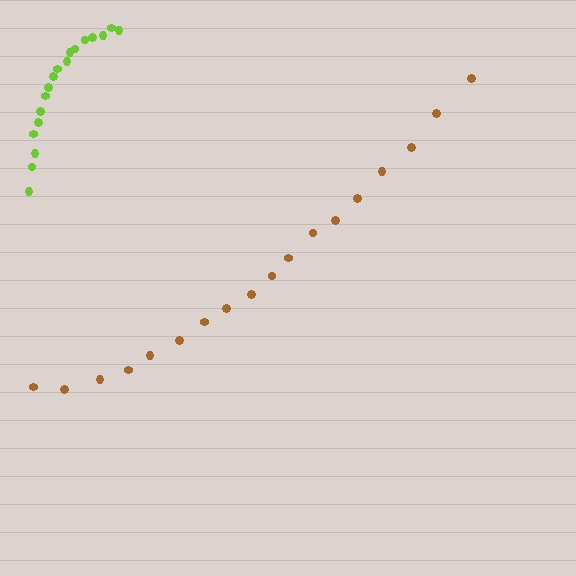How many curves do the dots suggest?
There are 2 distinct paths.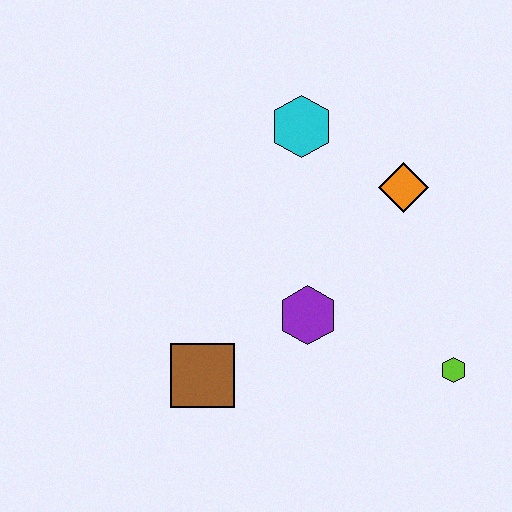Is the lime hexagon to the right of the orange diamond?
Yes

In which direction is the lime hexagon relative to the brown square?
The lime hexagon is to the right of the brown square.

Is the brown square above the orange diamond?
No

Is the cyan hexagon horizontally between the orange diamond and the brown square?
Yes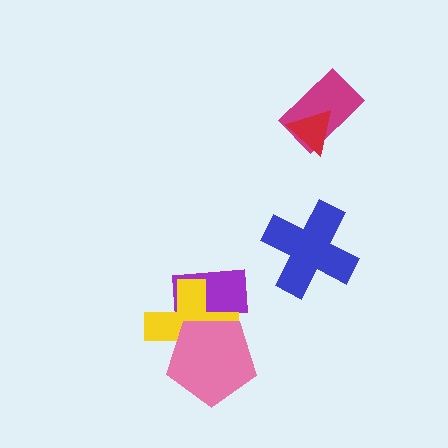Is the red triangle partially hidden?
No, no other shape covers it.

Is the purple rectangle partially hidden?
Yes, it is partially covered by another shape.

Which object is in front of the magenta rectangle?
The red triangle is in front of the magenta rectangle.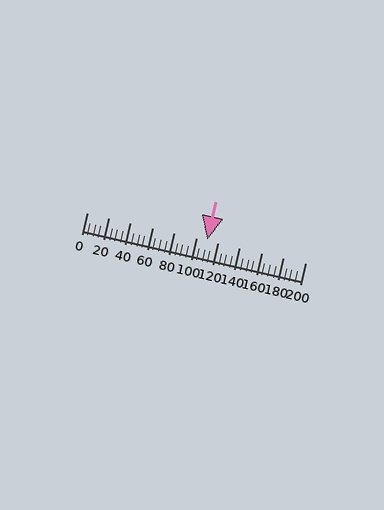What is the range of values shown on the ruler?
The ruler shows values from 0 to 200.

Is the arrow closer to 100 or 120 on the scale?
The arrow is closer to 120.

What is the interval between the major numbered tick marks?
The major tick marks are spaced 20 units apart.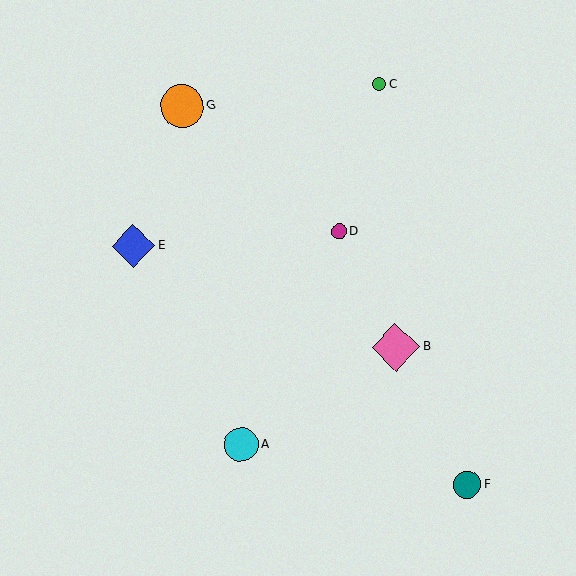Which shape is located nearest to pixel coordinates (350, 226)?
The magenta circle (labeled D) at (339, 231) is nearest to that location.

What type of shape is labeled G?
Shape G is an orange circle.